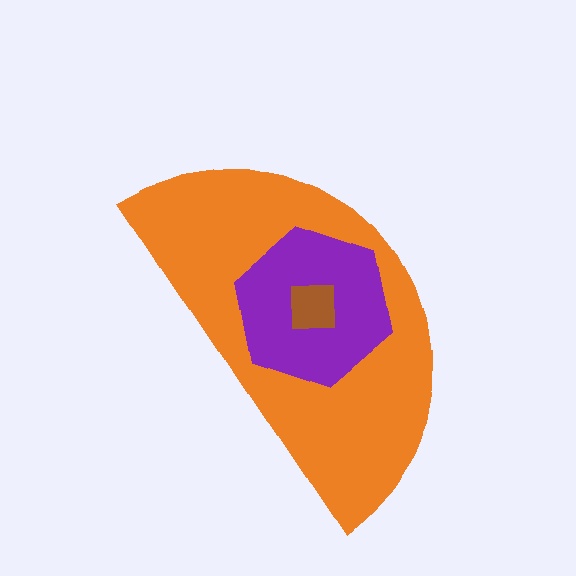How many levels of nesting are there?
3.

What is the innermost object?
The brown square.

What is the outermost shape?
The orange semicircle.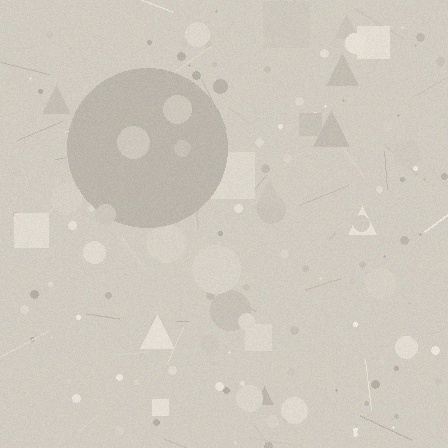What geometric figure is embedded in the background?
A circle is embedded in the background.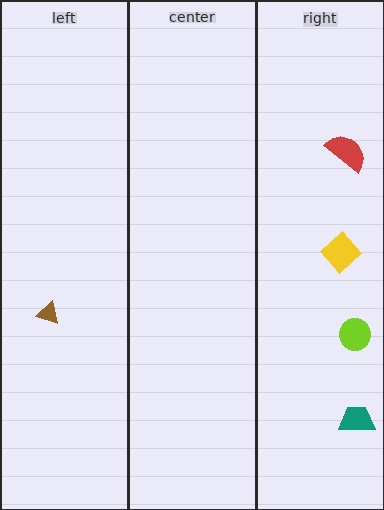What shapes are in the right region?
The red semicircle, the teal trapezoid, the yellow diamond, the lime circle.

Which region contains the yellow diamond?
The right region.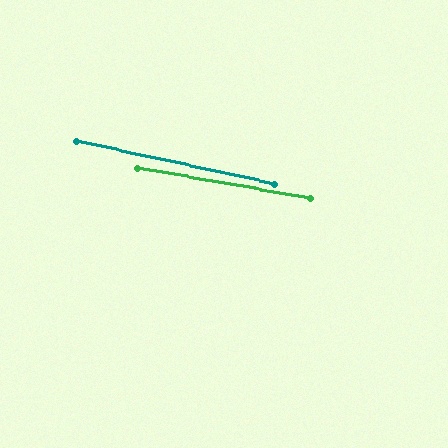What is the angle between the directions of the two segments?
Approximately 2 degrees.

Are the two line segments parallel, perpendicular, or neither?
Parallel — their directions differ by only 1.9°.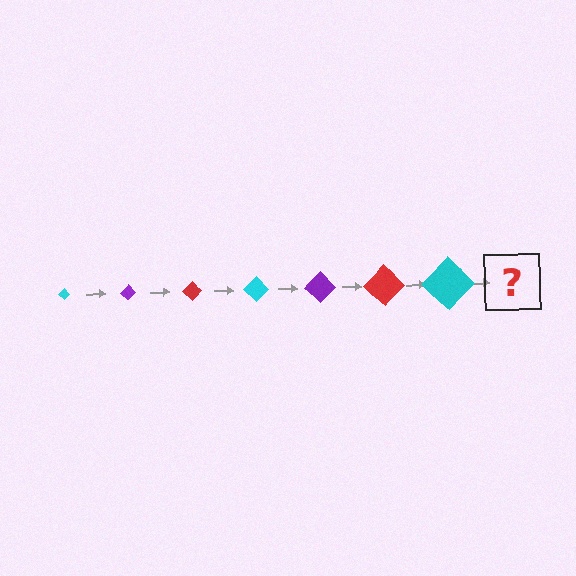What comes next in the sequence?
The next element should be a purple diamond, larger than the previous one.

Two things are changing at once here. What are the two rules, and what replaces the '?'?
The two rules are that the diamond grows larger each step and the color cycles through cyan, purple, and red. The '?' should be a purple diamond, larger than the previous one.